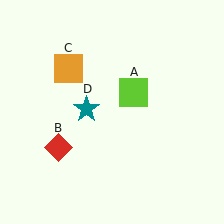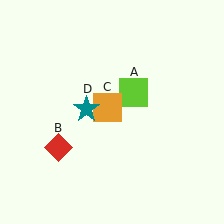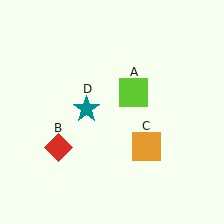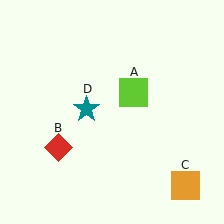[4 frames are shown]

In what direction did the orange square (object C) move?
The orange square (object C) moved down and to the right.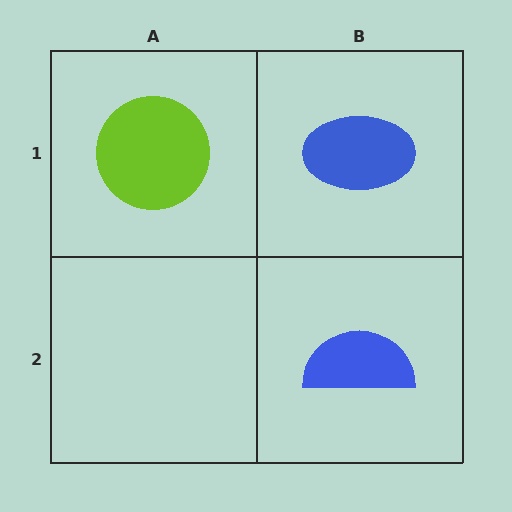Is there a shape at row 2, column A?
No, that cell is empty.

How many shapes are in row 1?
2 shapes.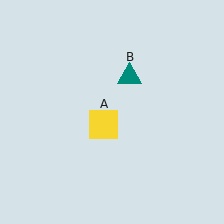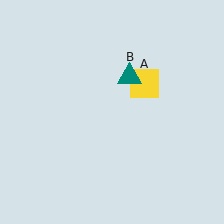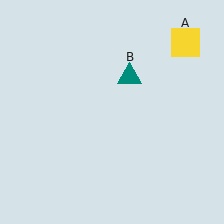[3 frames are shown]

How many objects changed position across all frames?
1 object changed position: yellow square (object A).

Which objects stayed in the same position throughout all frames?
Teal triangle (object B) remained stationary.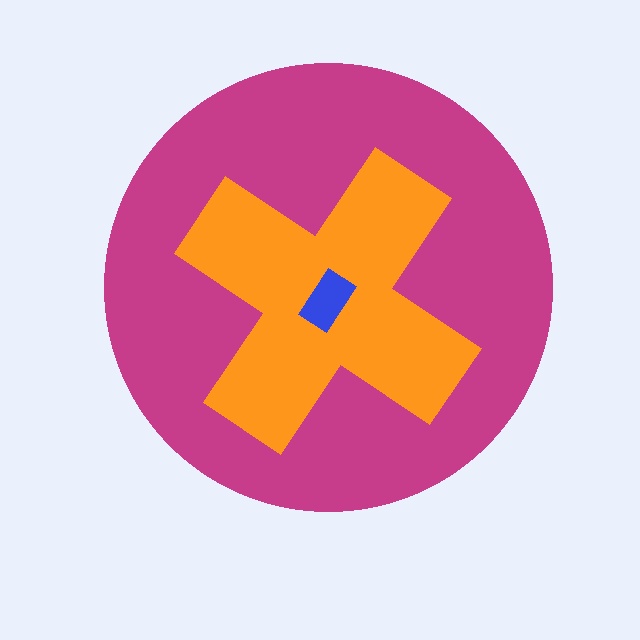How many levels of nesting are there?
3.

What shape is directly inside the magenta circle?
The orange cross.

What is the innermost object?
The blue rectangle.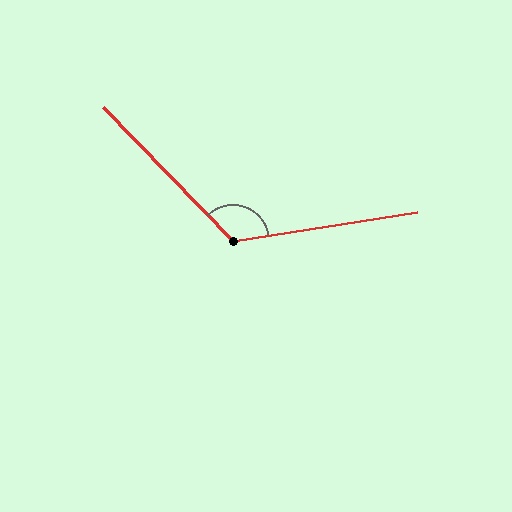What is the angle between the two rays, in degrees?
Approximately 125 degrees.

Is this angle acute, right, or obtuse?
It is obtuse.